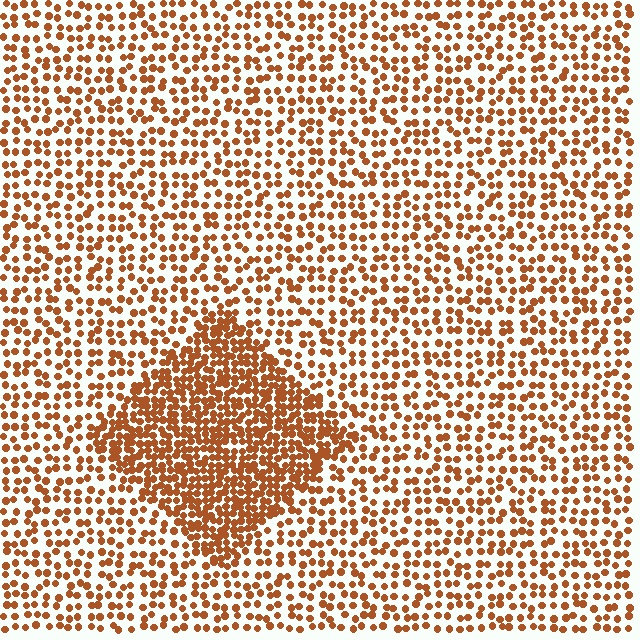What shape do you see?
I see a diamond.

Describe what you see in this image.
The image contains small brown elements arranged at two different densities. A diamond-shaped region is visible where the elements are more densely packed than the surrounding area.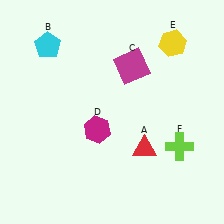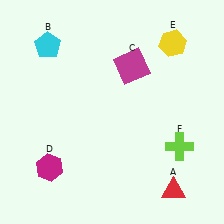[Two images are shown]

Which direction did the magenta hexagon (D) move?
The magenta hexagon (D) moved left.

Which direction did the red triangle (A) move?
The red triangle (A) moved down.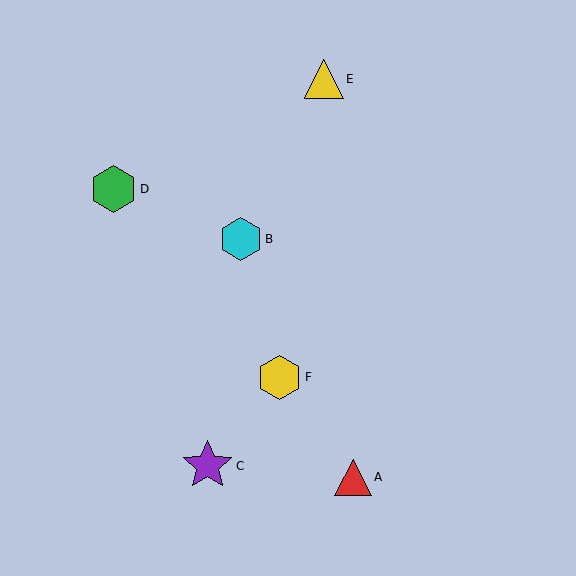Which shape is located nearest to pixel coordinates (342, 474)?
The red triangle (labeled A) at (353, 477) is nearest to that location.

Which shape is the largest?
The purple star (labeled C) is the largest.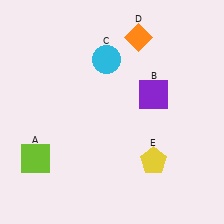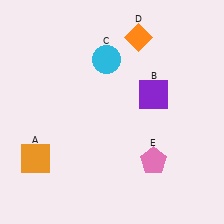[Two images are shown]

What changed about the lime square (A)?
In Image 1, A is lime. In Image 2, it changed to orange.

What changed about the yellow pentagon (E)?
In Image 1, E is yellow. In Image 2, it changed to pink.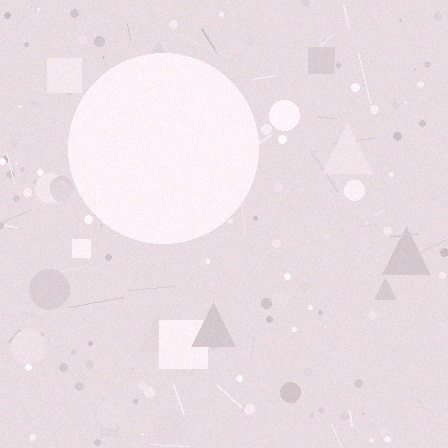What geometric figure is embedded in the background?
A circle is embedded in the background.